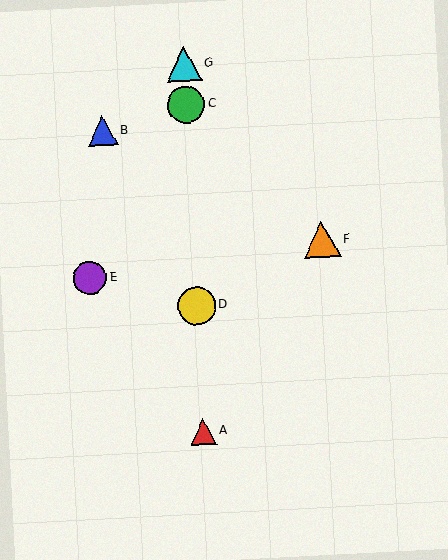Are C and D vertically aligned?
Yes, both are at x≈186.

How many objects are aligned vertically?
4 objects (A, C, D, G) are aligned vertically.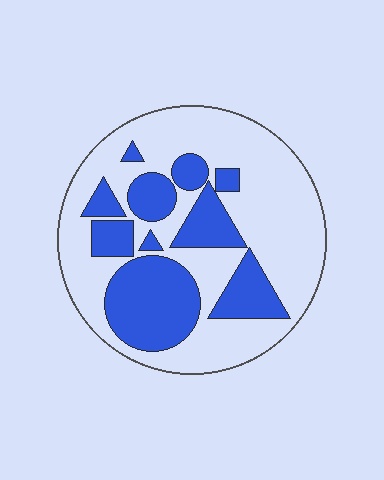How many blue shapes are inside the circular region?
10.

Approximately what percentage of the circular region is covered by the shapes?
Approximately 35%.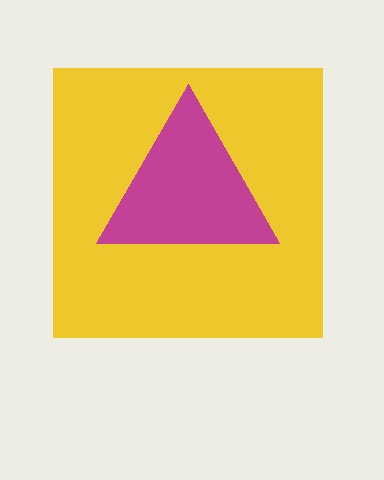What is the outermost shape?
The yellow square.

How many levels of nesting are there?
2.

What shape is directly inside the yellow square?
The magenta triangle.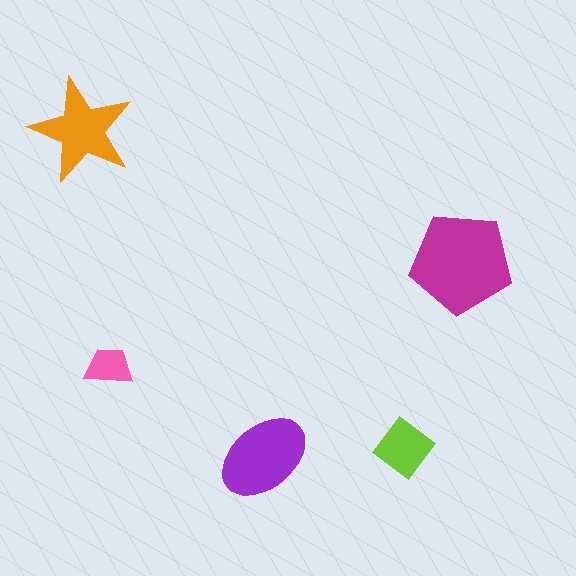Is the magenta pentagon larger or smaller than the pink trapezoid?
Larger.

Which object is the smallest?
The pink trapezoid.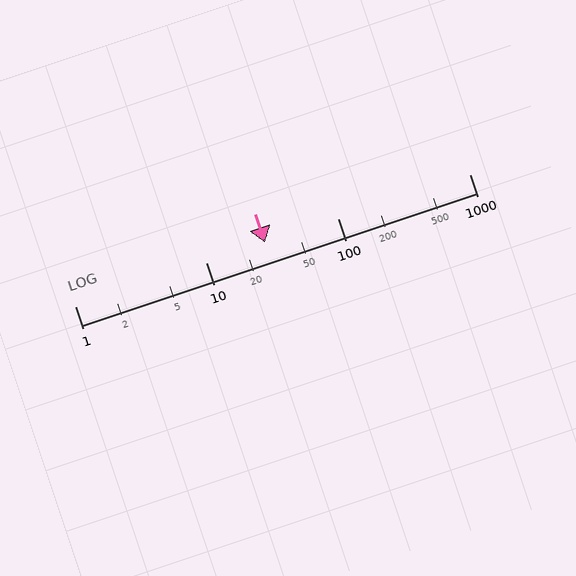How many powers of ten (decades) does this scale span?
The scale spans 3 decades, from 1 to 1000.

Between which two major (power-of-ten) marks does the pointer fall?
The pointer is between 10 and 100.